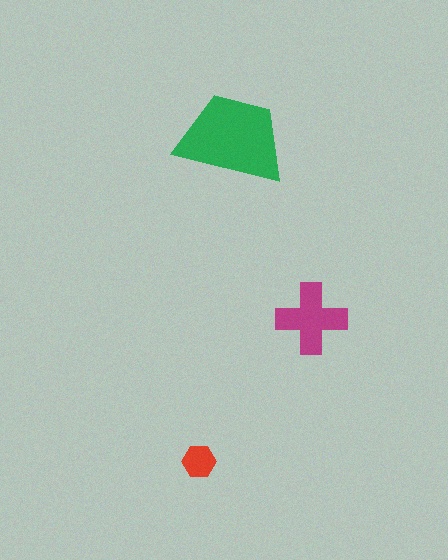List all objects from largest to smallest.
The green trapezoid, the magenta cross, the red hexagon.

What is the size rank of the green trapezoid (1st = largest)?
1st.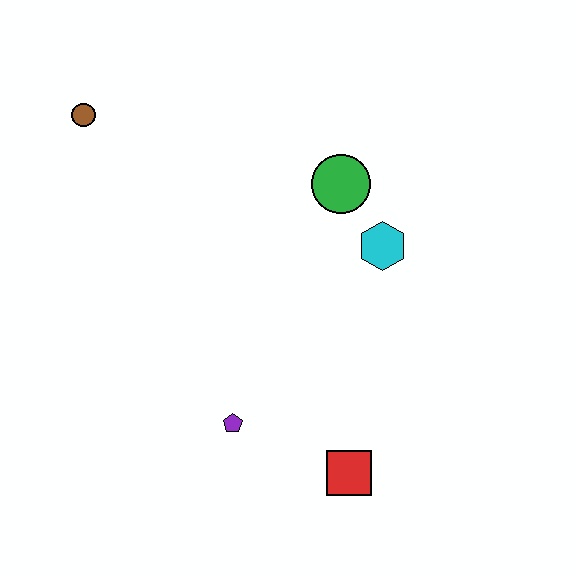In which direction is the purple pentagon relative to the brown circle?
The purple pentagon is below the brown circle.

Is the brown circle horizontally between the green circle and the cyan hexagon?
No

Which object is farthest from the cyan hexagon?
The brown circle is farthest from the cyan hexagon.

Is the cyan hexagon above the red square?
Yes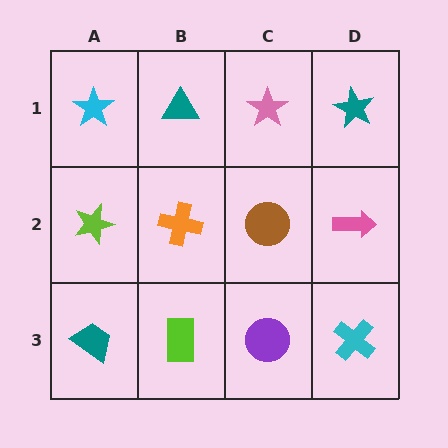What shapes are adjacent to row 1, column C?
A brown circle (row 2, column C), a teal triangle (row 1, column B), a teal star (row 1, column D).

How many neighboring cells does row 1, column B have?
3.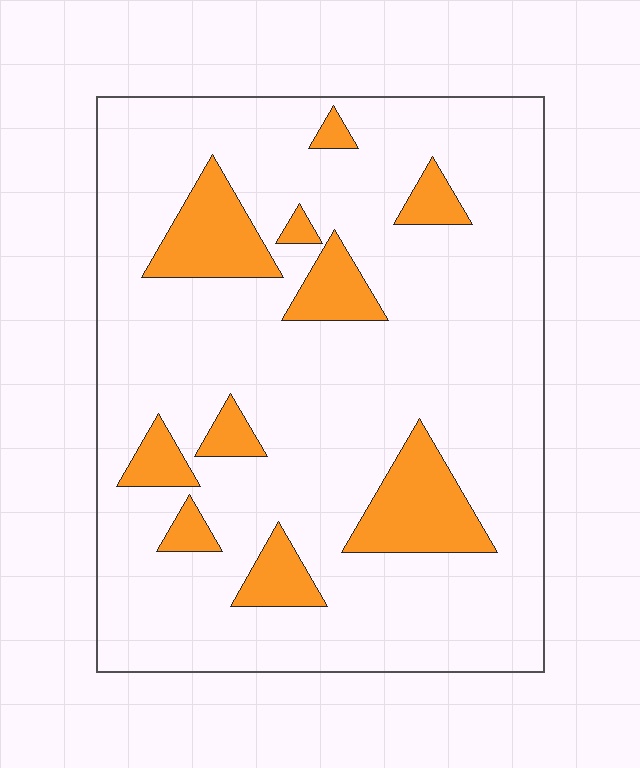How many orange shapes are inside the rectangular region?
10.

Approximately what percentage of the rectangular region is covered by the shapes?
Approximately 15%.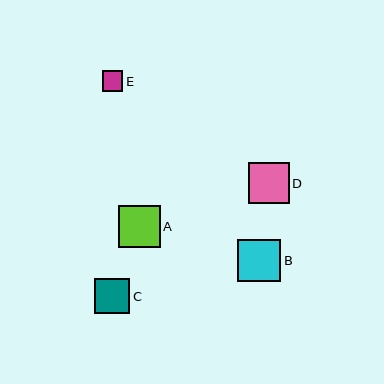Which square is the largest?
Square B is the largest with a size of approximately 43 pixels.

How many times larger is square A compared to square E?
Square A is approximately 2.0 times the size of square E.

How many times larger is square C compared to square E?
Square C is approximately 1.7 times the size of square E.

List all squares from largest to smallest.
From largest to smallest: B, A, D, C, E.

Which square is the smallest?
Square E is the smallest with a size of approximately 21 pixels.